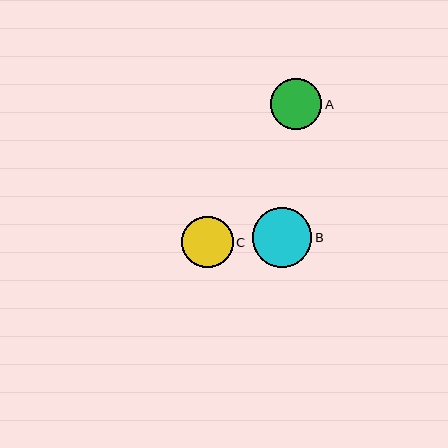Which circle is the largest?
Circle B is the largest with a size of approximately 60 pixels.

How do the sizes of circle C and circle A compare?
Circle C and circle A are approximately the same size.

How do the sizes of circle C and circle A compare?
Circle C and circle A are approximately the same size.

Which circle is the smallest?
Circle A is the smallest with a size of approximately 51 pixels.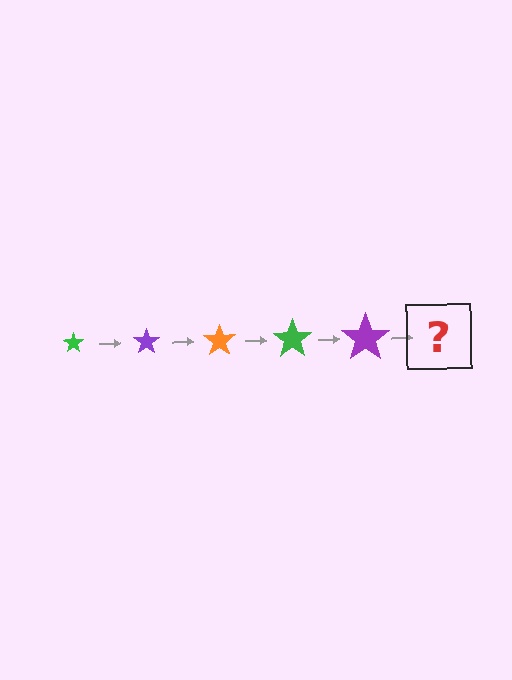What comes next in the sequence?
The next element should be an orange star, larger than the previous one.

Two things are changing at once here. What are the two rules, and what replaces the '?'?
The two rules are that the star grows larger each step and the color cycles through green, purple, and orange. The '?' should be an orange star, larger than the previous one.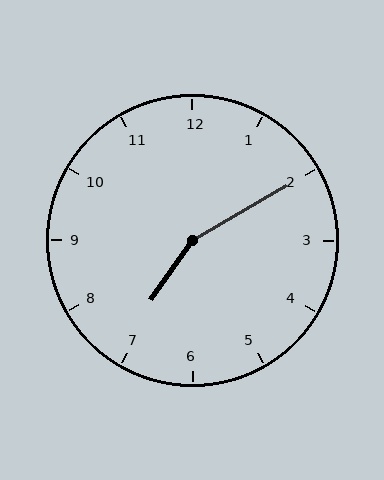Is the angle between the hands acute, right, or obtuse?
It is obtuse.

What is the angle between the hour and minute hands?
Approximately 155 degrees.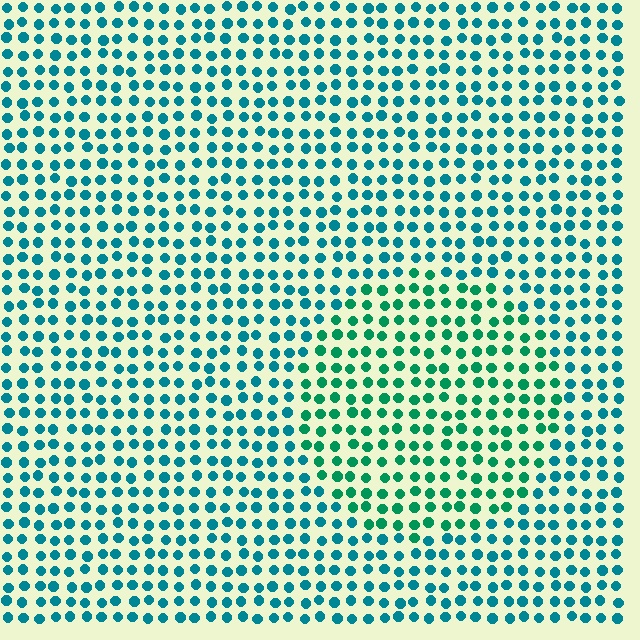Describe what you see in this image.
The image is filled with small teal elements in a uniform arrangement. A circle-shaped region is visible where the elements are tinted to a slightly different hue, forming a subtle color boundary.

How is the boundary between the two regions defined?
The boundary is defined purely by a slight shift in hue (about 31 degrees). Spacing, size, and orientation are identical on both sides.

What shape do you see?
I see a circle.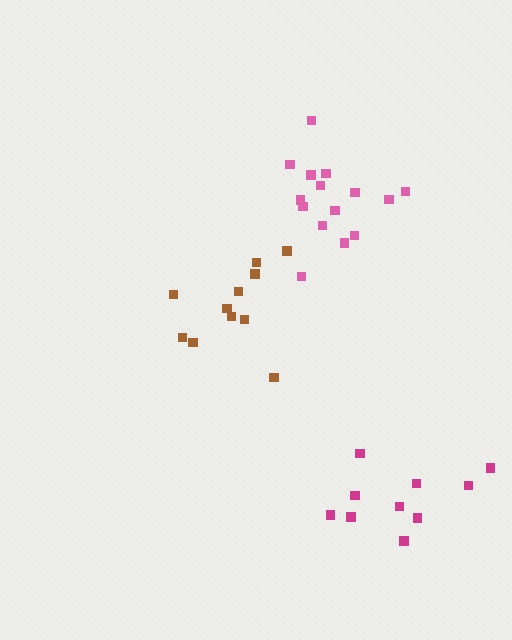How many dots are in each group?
Group 1: 15 dots, Group 2: 11 dots, Group 3: 10 dots (36 total).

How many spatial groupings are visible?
There are 3 spatial groupings.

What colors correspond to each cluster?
The clusters are colored: pink, brown, magenta.